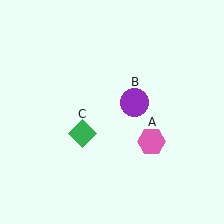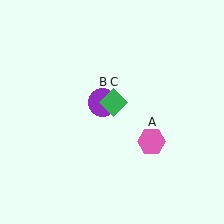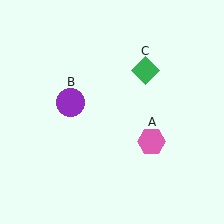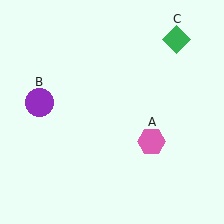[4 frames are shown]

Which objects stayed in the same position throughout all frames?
Pink hexagon (object A) remained stationary.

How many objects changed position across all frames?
2 objects changed position: purple circle (object B), green diamond (object C).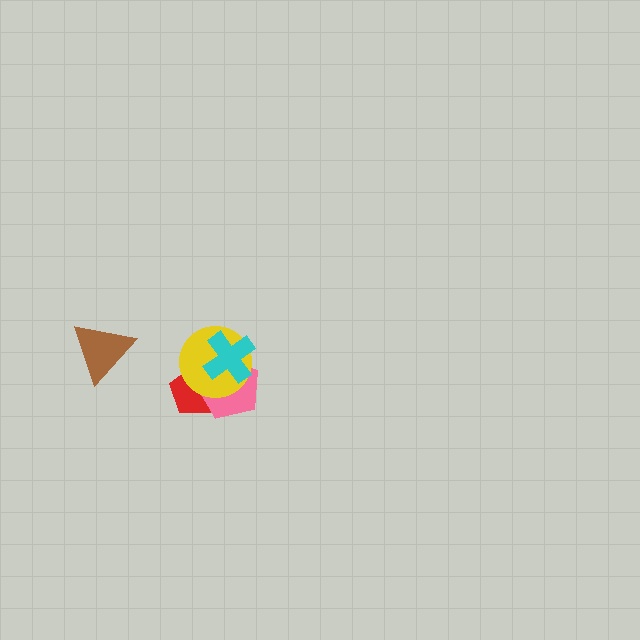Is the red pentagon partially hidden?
Yes, it is partially covered by another shape.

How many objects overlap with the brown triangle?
0 objects overlap with the brown triangle.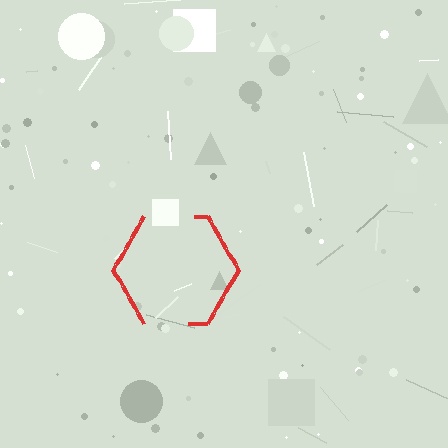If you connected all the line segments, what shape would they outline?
They would outline a hexagon.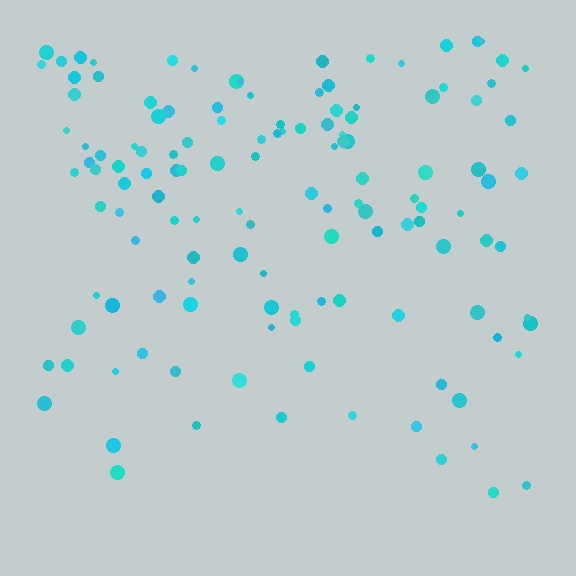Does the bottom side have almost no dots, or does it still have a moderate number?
Still a moderate number, just noticeably fewer than the top.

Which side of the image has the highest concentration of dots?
The top.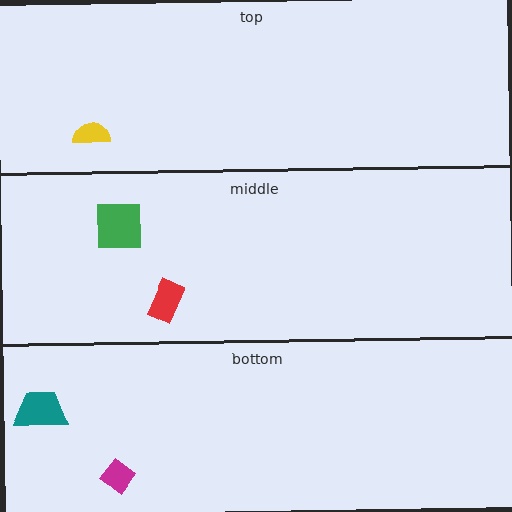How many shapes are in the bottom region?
2.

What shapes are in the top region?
The yellow semicircle.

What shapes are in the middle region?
The green square, the red rectangle.